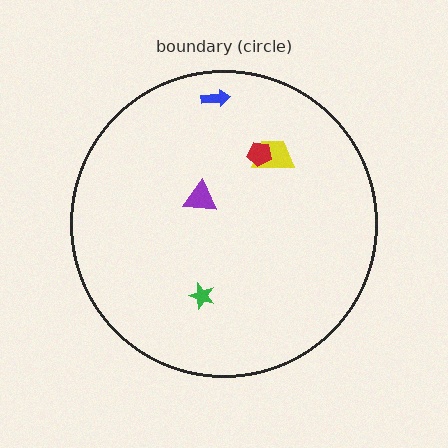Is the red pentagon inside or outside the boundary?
Inside.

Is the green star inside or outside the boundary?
Inside.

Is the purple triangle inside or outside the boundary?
Inside.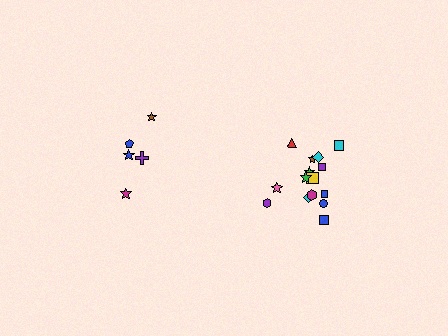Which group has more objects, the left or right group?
The right group.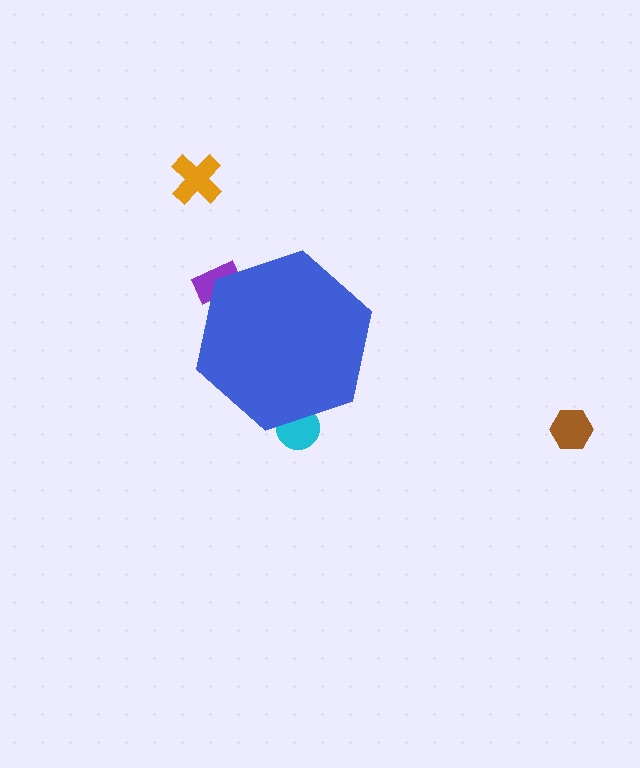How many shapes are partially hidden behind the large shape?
2 shapes are partially hidden.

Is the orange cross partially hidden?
No, the orange cross is fully visible.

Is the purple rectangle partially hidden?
Yes, the purple rectangle is partially hidden behind the blue hexagon.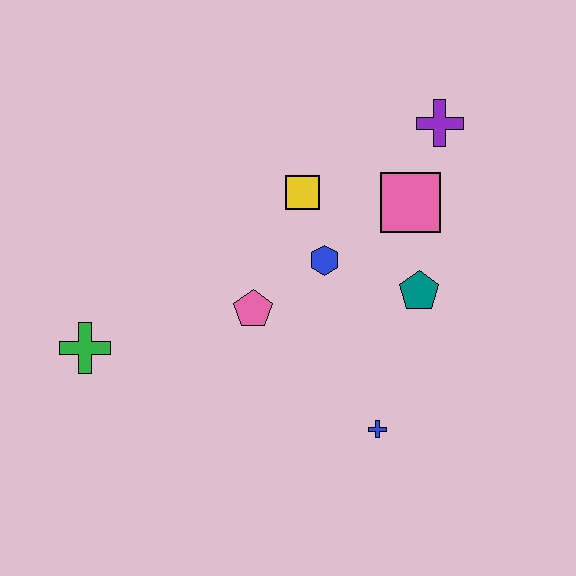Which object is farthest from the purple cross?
The green cross is farthest from the purple cross.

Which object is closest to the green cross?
The pink pentagon is closest to the green cross.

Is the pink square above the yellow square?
No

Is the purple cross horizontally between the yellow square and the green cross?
No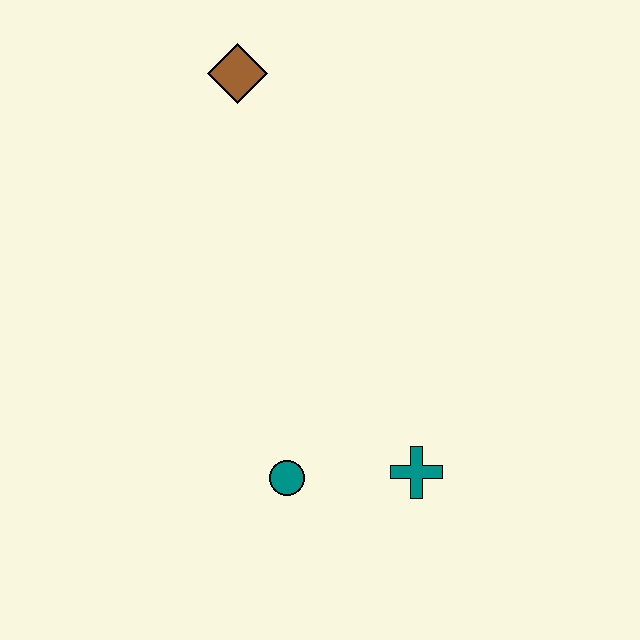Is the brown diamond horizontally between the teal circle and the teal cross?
No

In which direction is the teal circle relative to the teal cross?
The teal circle is to the left of the teal cross.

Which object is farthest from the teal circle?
The brown diamond is farthest from the teal circle.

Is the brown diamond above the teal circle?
Yes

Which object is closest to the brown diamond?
The teal circle is closest to the brown diamond.